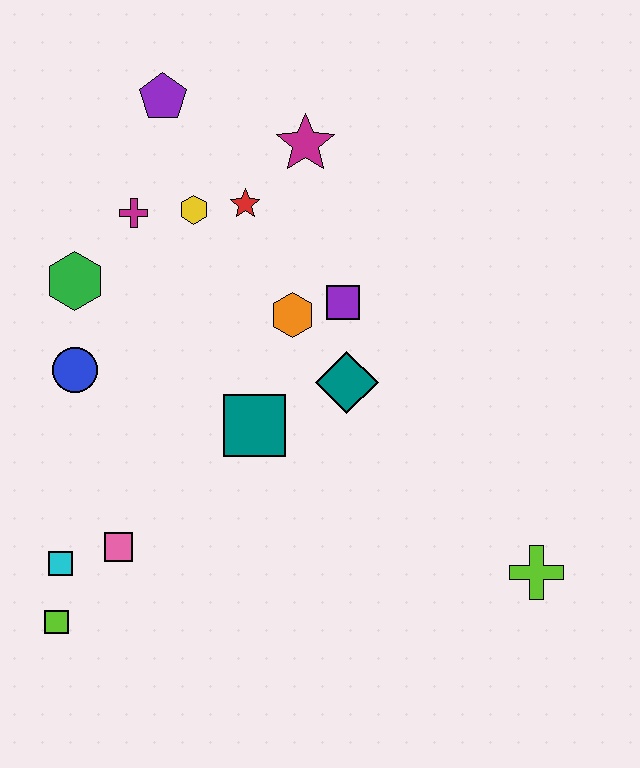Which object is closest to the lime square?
The cyan square is closest to the lime square.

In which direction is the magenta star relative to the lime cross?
The magenta star is above the lime cross.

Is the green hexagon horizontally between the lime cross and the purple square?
No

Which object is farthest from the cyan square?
The magenta star is farthest from the cyan square.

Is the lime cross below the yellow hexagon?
Yes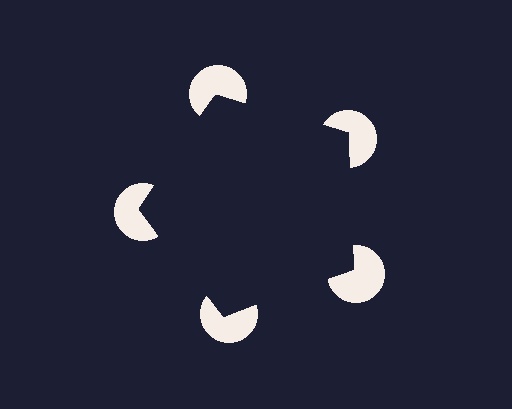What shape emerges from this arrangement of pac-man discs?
An illusory pentagon — its edges are inferred from the aligned wedge cuts in the pac-man discs, not physically drawn.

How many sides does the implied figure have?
5 sides.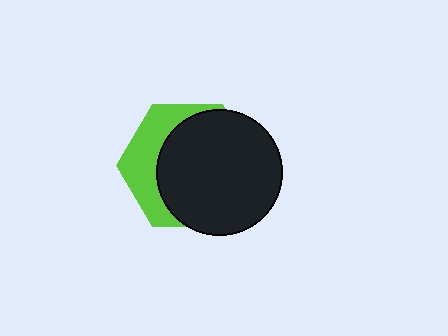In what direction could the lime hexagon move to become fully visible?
The lime hexagon could move left. That would shift it out from behind the black circle entirely.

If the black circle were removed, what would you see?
You would see the complete lime hexagon.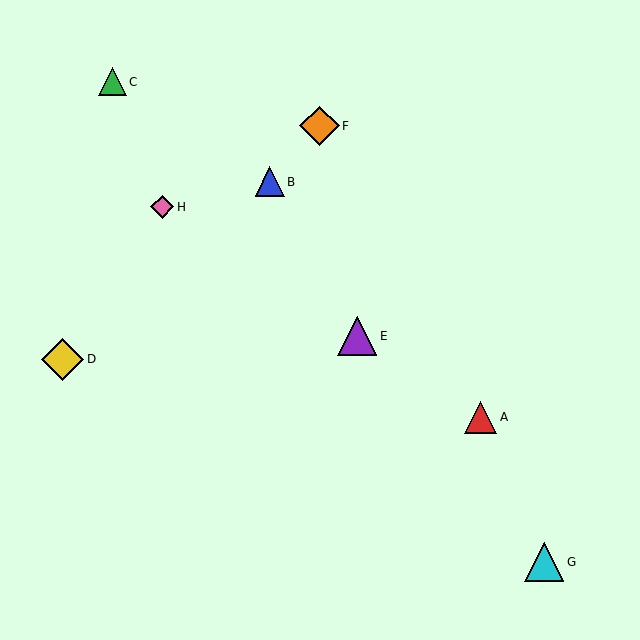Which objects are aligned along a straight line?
Objects A, E, H are aligned along a straight line.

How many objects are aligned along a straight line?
3 objects (A, E, H) are aligned along a straight line.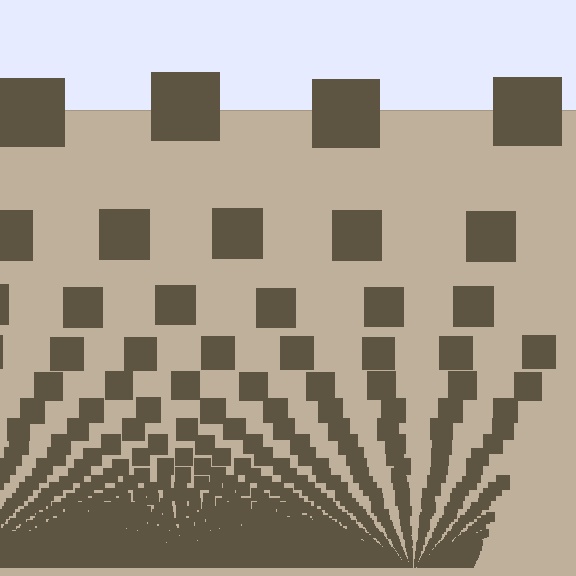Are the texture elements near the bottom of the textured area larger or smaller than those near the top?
Smaller. The gradient is inverted — elements near the bottom are smaller and denser.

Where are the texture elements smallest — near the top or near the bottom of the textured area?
Near the bottom.